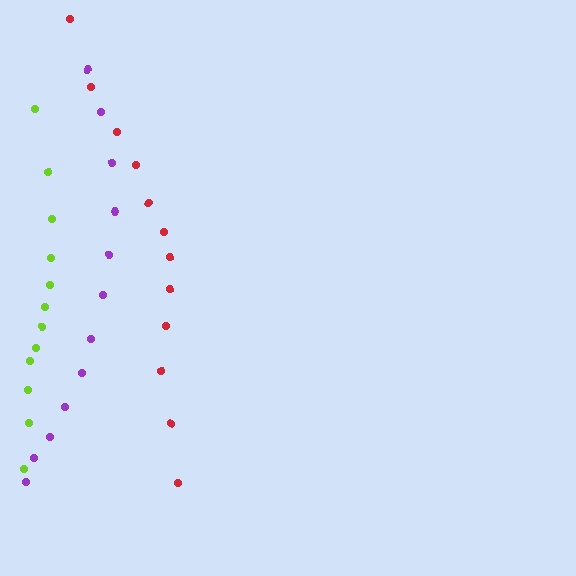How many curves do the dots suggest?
There are 3 distinct paths.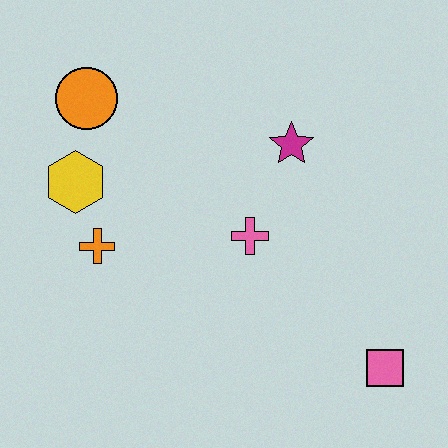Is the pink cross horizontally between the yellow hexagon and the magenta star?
Yes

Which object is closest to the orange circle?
The yellow hexagon is closest to the orange circle.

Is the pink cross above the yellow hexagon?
No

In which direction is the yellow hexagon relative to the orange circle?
The yellow hexagon is below the orange circle.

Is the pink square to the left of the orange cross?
No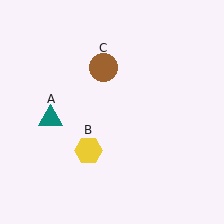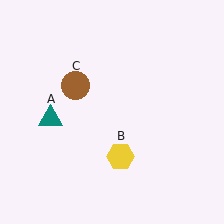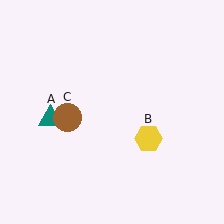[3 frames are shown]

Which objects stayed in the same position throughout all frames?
Teal triangle (object A) remained stationary.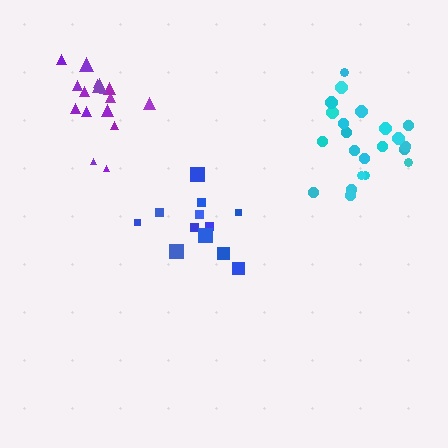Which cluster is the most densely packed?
Blue.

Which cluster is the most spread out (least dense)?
Cyan.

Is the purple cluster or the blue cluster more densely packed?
Blue.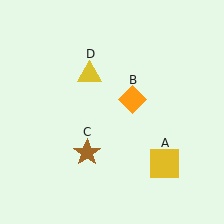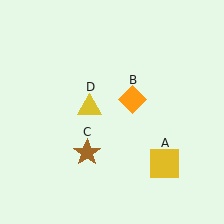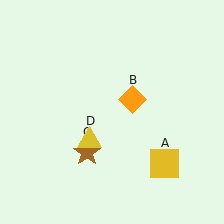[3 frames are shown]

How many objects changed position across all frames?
1 object changed position: yellow triangle (object D).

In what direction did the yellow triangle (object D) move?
The yellow triangle (object D) moved down.